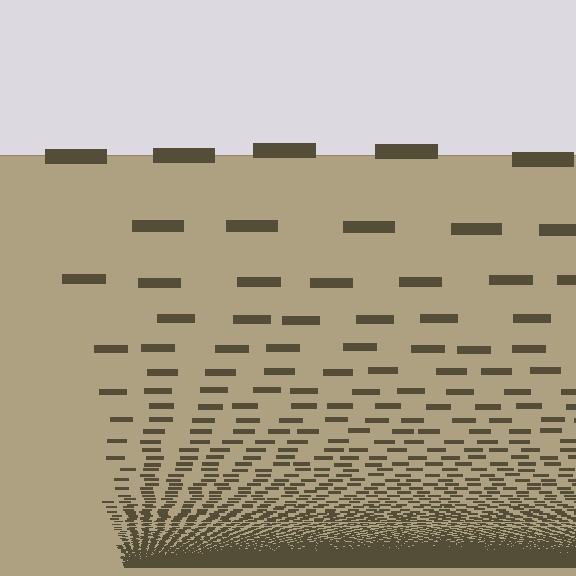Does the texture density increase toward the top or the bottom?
Density increases toward the bottom.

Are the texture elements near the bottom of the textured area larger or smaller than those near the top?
Smaller. The gradient is inverted — elements near the bottom are smaller and denser.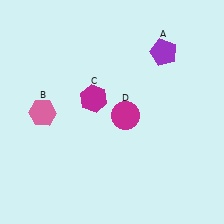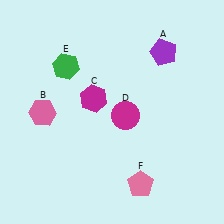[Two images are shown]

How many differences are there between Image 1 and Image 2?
There are 2 differences between the two images.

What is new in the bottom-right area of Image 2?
A pink pentagon (F) was added in the bottom-right area of Image 2.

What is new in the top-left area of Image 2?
A green hexagon (E) was added in the top-left area of Image 2.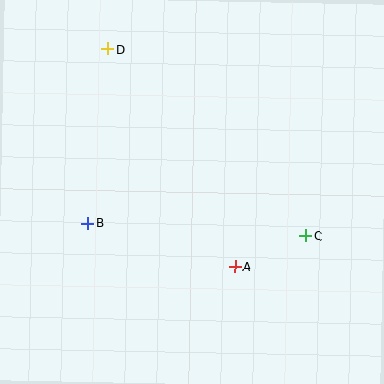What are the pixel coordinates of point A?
Point A is at (235, 267).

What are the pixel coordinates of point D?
Point D is at (107, 49).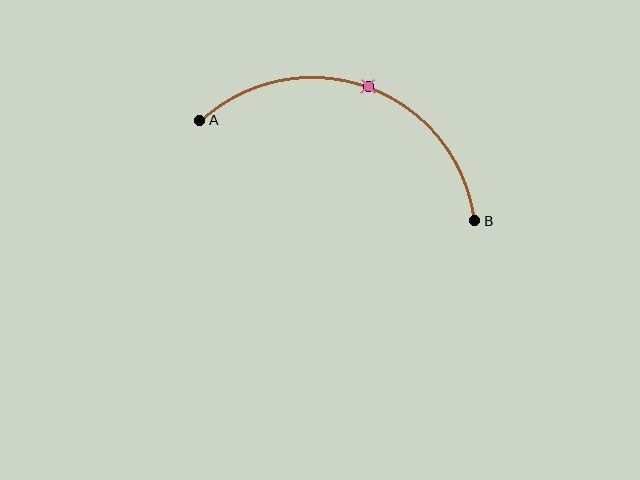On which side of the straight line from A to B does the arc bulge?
The arc bulges above the straight line connecting A and B.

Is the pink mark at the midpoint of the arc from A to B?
Yes. The pink mark lies on the arc at equal arc-length from both A and B — it is the arc midpoint.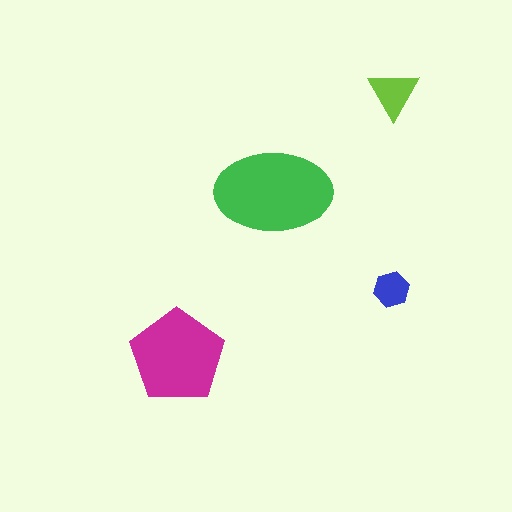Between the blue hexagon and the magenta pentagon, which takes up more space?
The magenta pentagon.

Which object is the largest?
The green ellipse.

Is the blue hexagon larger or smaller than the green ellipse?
Smaller.